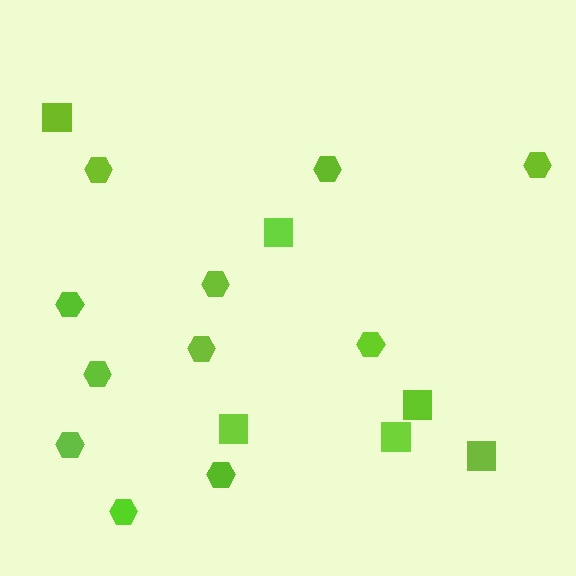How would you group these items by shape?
There are 2 groups: one group of hexagons (11) and one group of squares (6).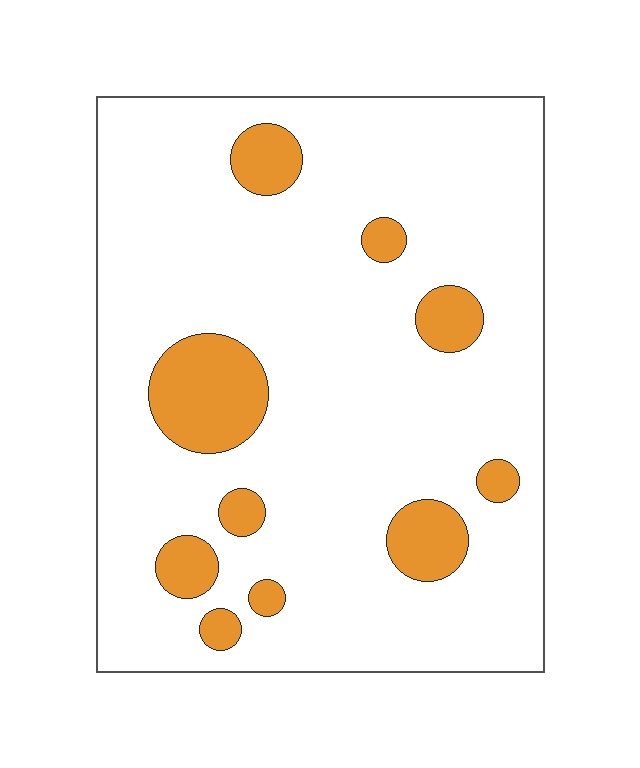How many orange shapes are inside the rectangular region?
10.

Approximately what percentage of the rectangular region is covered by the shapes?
Approximately 15%.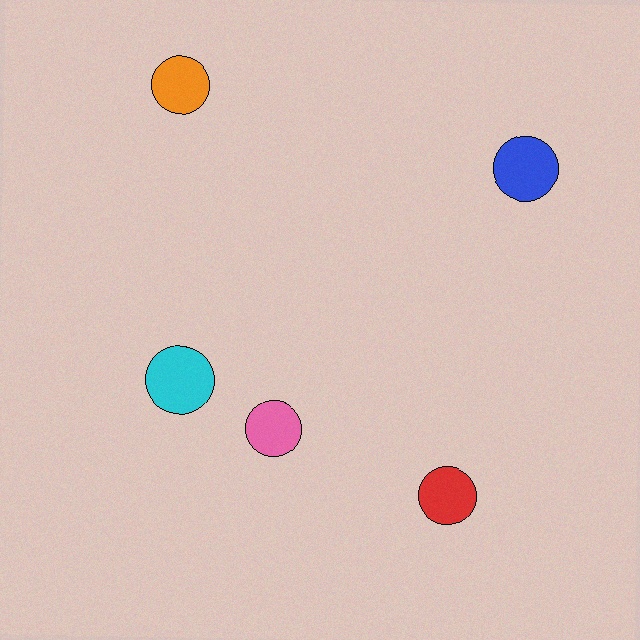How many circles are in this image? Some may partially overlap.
There are 5 circles.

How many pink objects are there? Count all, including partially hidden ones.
There is 1 pink object.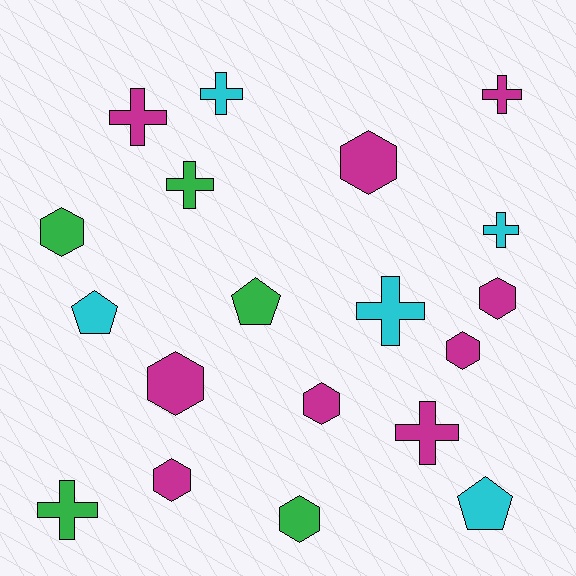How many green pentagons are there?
There is 1 green pentagon.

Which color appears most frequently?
Magenta, with 9 objects.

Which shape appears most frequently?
Hexagon, with 8 objects.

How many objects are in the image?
There are 19 objects.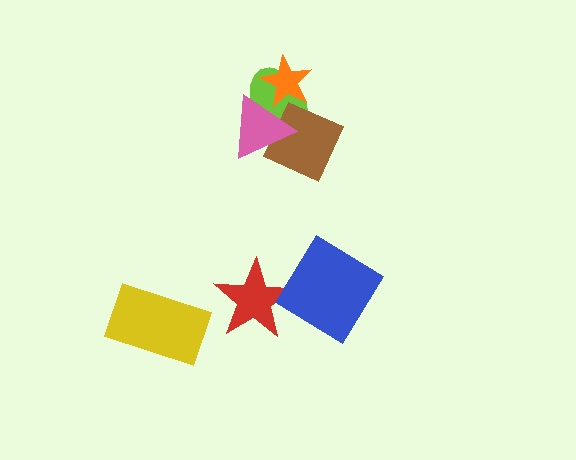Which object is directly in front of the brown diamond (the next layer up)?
The orange star is directly in front of the brown diamond.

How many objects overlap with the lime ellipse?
3 objects overlap with the lime ellipse.